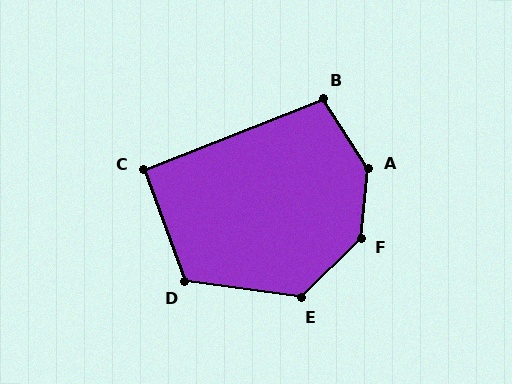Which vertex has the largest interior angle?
A, at approximately 141 degrees.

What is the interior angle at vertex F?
Approximately 141 degrees (obtuse).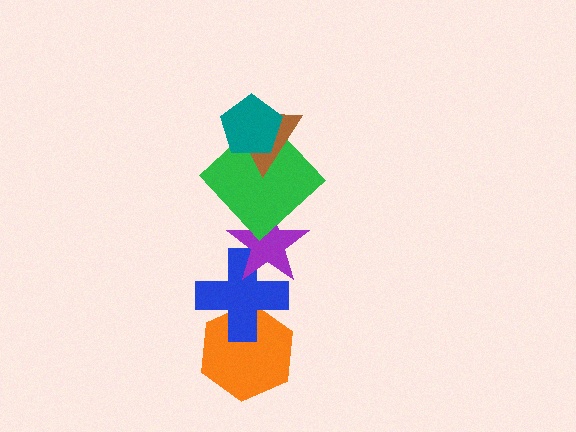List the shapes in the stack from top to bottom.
From top to bottom: the teal pentagon, the brown triangle, the green diamond, the purple star, the blue cross, the orange hexagon.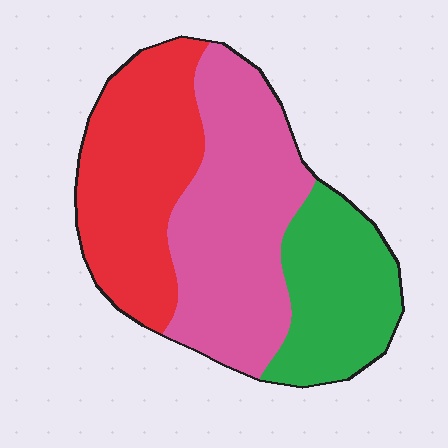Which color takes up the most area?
Pink, at roughly 40%.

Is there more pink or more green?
Pink.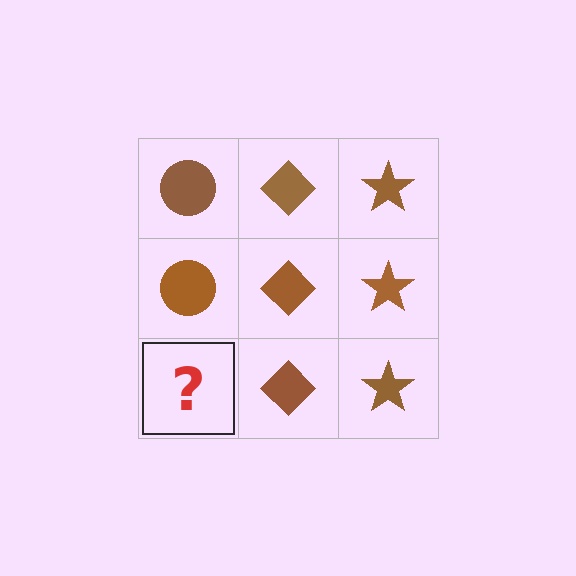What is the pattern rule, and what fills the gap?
The rule is that each column has a consistent shape. The gap should be filled with a brown circle.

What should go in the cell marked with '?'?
The missing cell should contain a brown circle.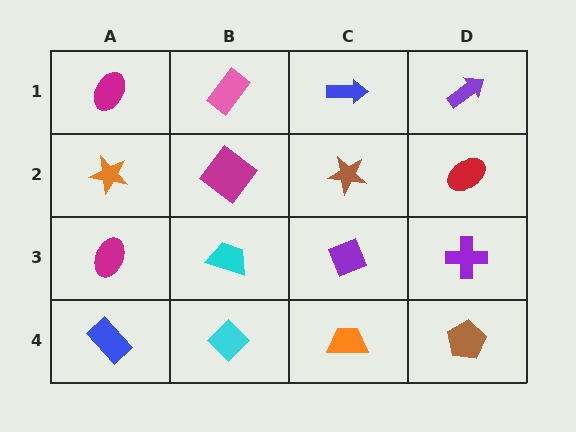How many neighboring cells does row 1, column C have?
3.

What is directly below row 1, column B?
A magenta diamond.